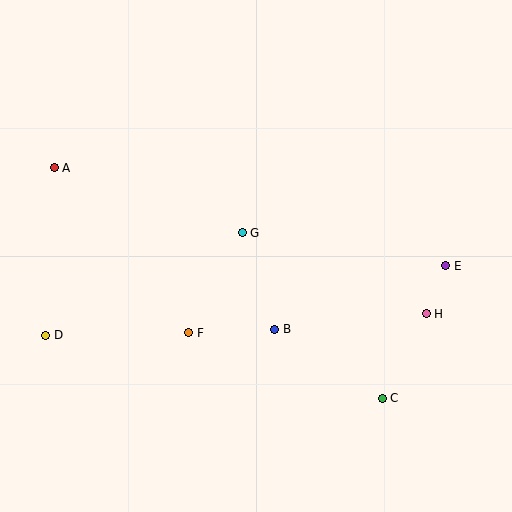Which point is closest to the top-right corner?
Point E is closest to the top-right corner.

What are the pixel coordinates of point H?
Point H is at (426, 314).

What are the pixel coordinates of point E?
Point E is at (446, 266).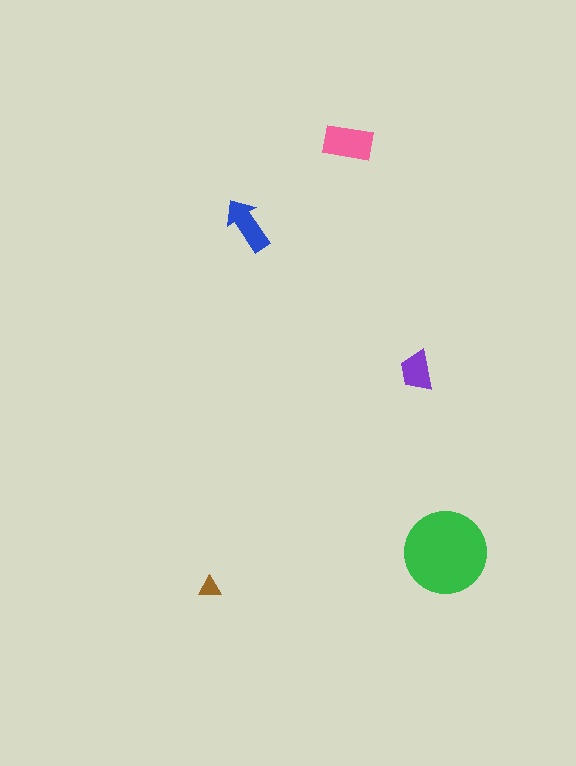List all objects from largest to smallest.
The green circle, the pink rectangle, the blue arrow, the purple trapezoid, the brown triangle.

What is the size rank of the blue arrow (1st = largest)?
3rd.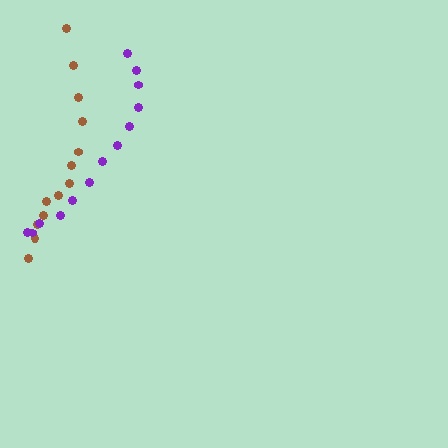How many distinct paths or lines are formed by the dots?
There are 2 distinct paths.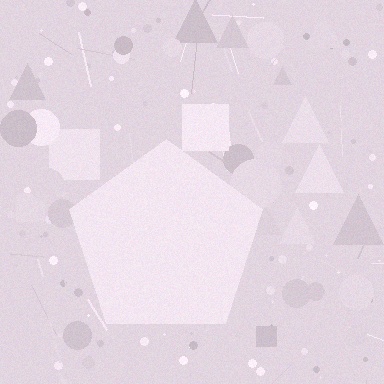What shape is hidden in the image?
A pentagon is hidden in the image.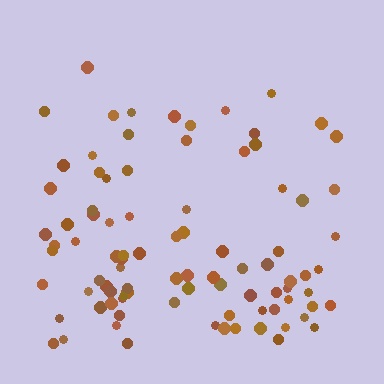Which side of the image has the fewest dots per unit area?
The top.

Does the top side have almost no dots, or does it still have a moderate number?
Still a moderate number, just noticeably fewer than the bottom.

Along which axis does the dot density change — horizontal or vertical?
Vertical.